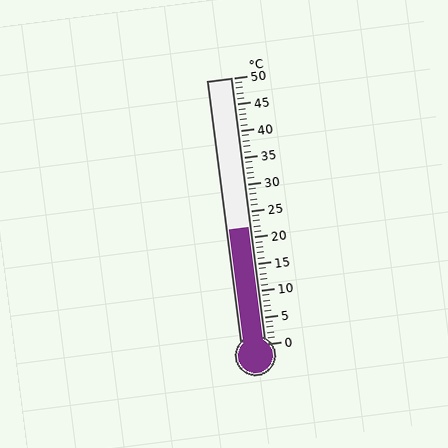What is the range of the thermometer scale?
The thermometer scale ranges from 0°C to 50°C.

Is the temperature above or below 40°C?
The temperature is below 40°C.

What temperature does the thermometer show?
The thermometer shows approximately 22°C.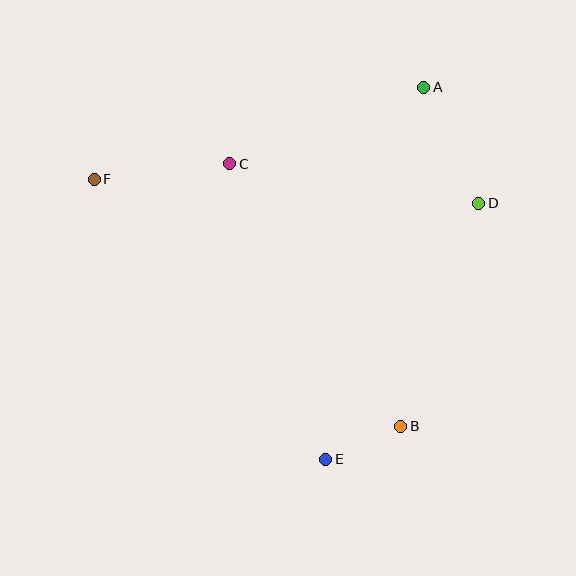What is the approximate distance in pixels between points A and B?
The distance between A and B is approximately 339 pixels.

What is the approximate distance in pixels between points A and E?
The distance between A and E is approximately 385 pixels.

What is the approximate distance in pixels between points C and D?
The distance between C and D is approximately 252 pixels.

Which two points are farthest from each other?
Points B and F are farthest from each other.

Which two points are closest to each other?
Points B and E are closest to each other.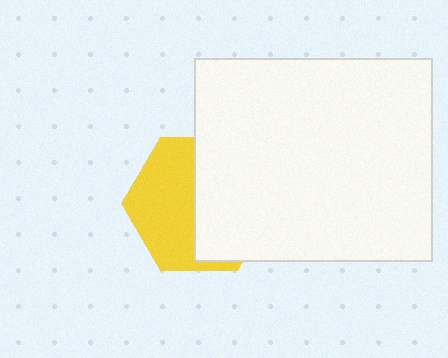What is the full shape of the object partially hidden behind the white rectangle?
The partially hidden object is a yellow hexagon.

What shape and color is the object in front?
The object in front is a white rectangle.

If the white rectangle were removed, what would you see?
You would see the complete yellow hexagon.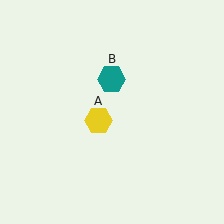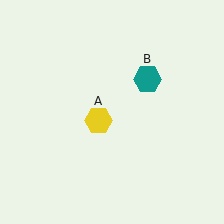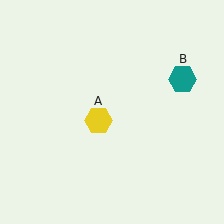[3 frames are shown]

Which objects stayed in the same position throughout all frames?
Yellow hexagon (object A) remained stationary.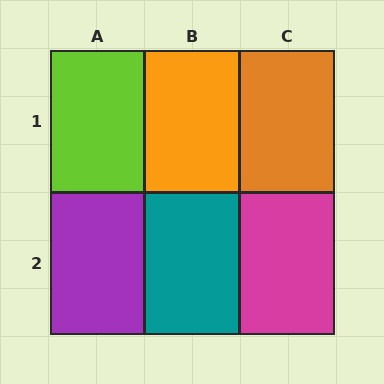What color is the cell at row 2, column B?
Teal.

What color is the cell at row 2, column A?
Purple.